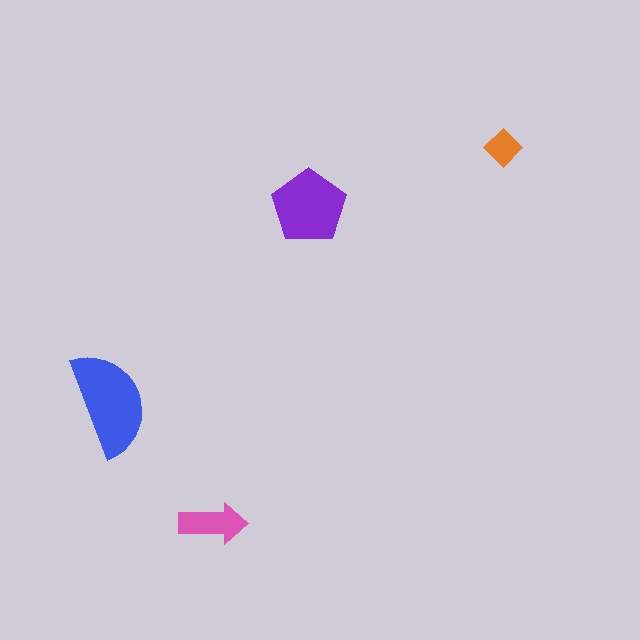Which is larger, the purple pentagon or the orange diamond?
The purple pentagon.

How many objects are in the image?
There are 4 objects in the image.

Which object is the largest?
The blue semicircle.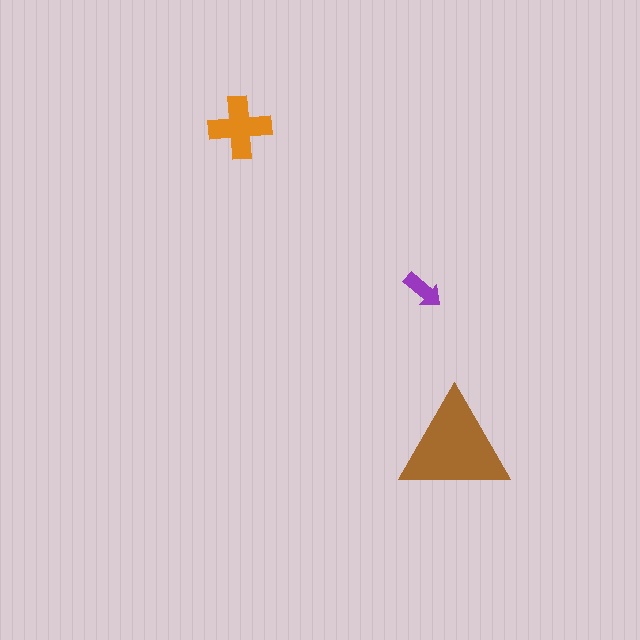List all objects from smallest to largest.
The purple arrow, the orange cross, the brown triangle.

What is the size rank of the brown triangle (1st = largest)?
1st.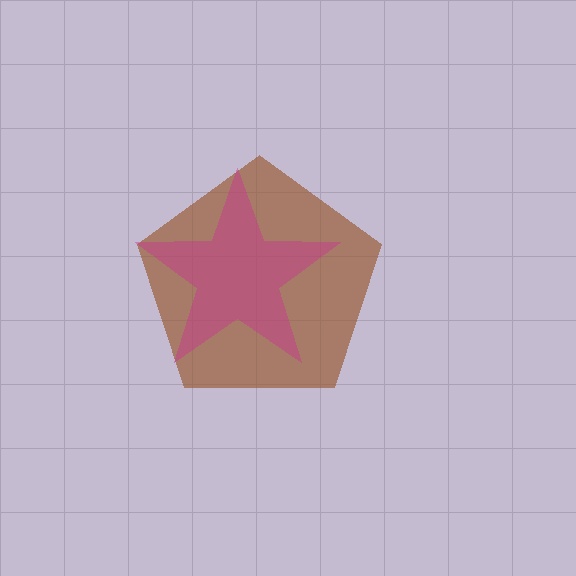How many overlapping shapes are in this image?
There are 2 overlapping shapes in the image.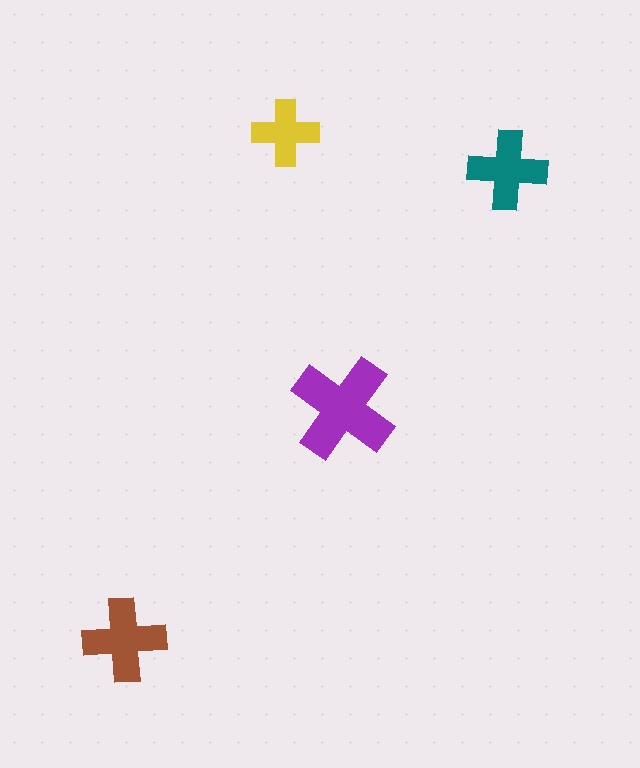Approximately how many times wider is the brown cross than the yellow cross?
About 1.5 times wider.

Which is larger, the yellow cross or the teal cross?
The teal one.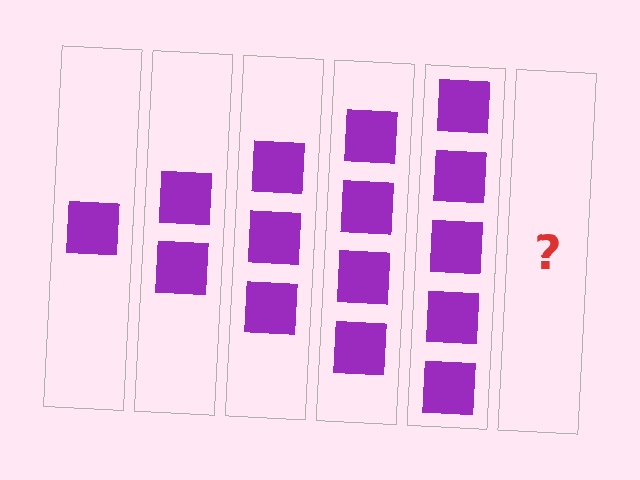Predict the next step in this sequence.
The next step is 6 squares.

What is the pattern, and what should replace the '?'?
The pattern is that each step adds one more square. The '?' should be 6 squares.